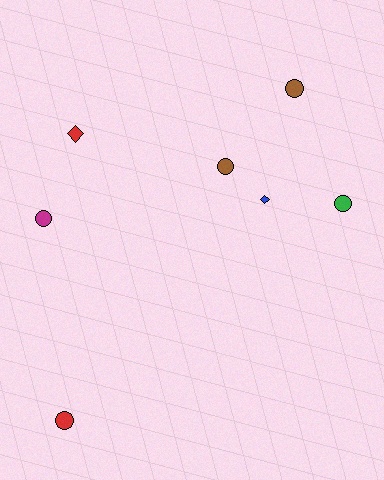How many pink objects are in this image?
There are no pink objects.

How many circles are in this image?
There are 5 circles.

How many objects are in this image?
There are 7 objects.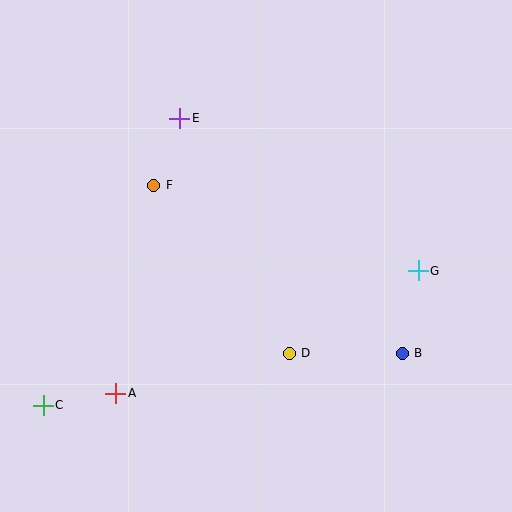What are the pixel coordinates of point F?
Point F is at (154, 185).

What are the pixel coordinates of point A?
Point A is at (116, 393).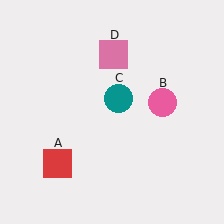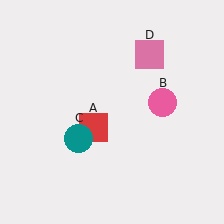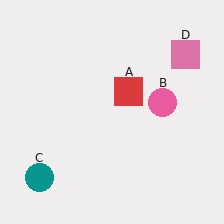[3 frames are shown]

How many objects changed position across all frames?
3 objects changed position: red square (object A), teal circle (object C), pink square (object D).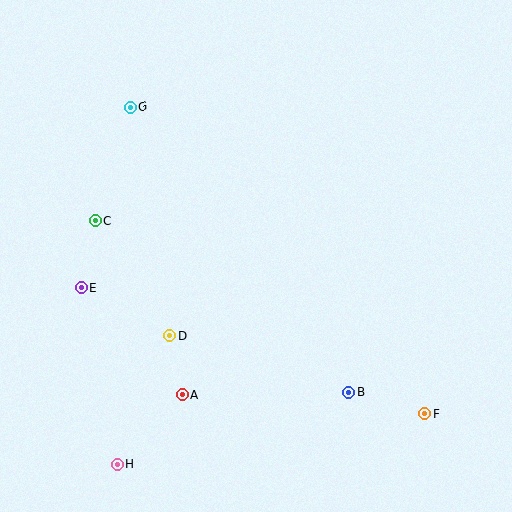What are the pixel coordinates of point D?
Point D is at (170, 336).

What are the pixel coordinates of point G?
Point G is at (131, 107).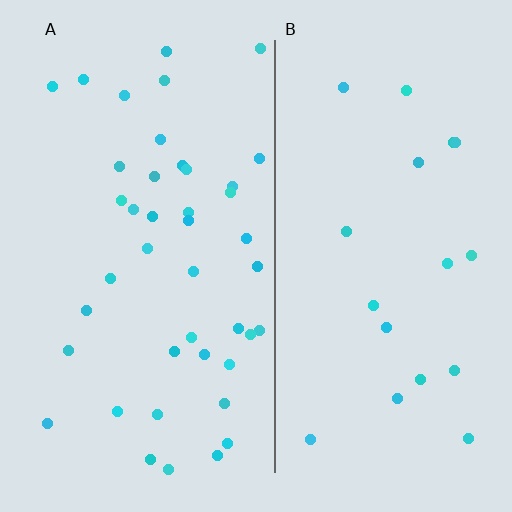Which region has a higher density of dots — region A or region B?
A (the left).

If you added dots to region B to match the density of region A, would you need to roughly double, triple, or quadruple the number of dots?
Approximately double.